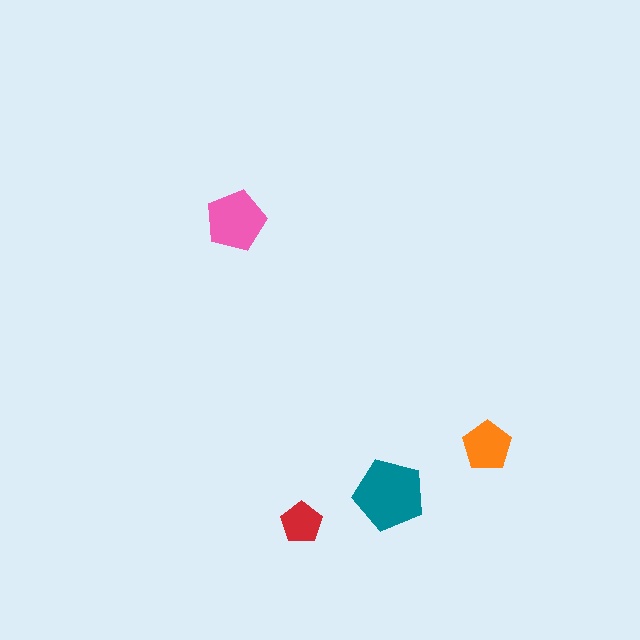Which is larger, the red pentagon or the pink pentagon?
The pink one.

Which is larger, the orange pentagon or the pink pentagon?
The pink one.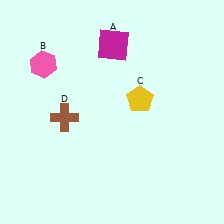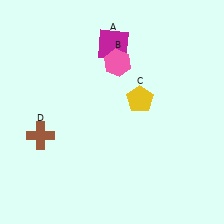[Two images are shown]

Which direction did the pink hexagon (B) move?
The pink hexagon (B) moved right.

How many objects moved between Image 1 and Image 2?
2 objects moved between the two images.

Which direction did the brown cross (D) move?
The brown cross (D) moved left.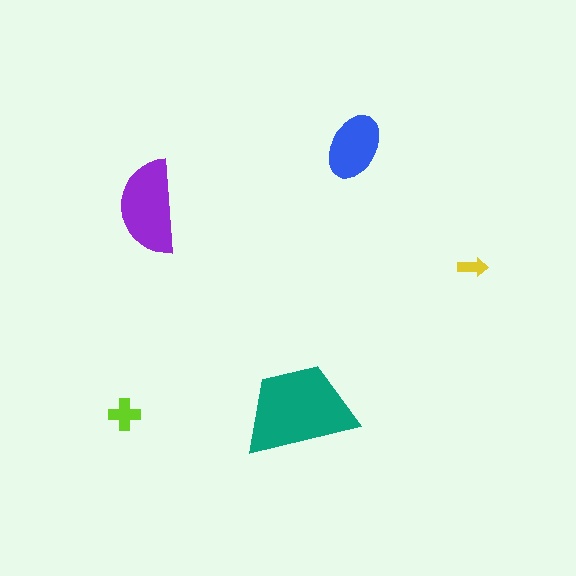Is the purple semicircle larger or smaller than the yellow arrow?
Larger.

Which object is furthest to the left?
The lime cross is leftmost.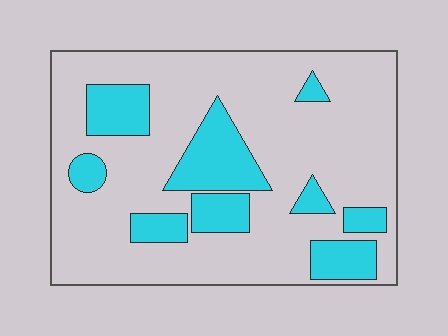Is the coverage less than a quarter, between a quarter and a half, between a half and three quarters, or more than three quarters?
Less than a quarter.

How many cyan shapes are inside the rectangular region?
9.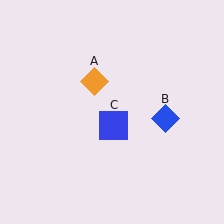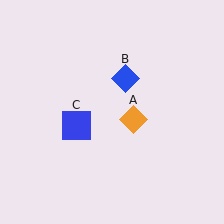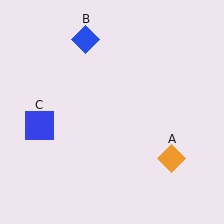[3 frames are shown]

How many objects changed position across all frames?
3 objects changed position: orange diamond (object A), blue diamond (object B), blue square (object C).